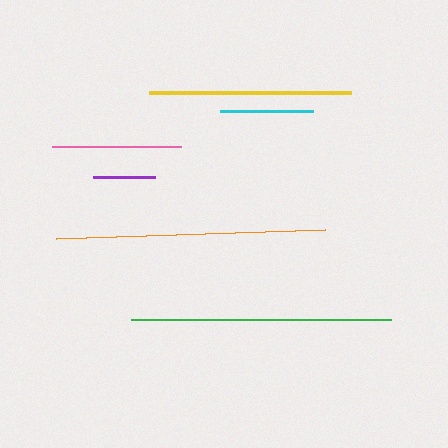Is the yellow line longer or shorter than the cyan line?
The yellow line is longer than the cyan line.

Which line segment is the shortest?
The purple line is the shortest at approximately 62 pixels.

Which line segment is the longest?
The orange line is the longest at approximately 269 pixels.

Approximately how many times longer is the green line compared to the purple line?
The green line is approximately 4.2 times the length of the purple line.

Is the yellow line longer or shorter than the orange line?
The orange line is longer than the yellow line.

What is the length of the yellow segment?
The yellow segment is approximately 202 pixels long.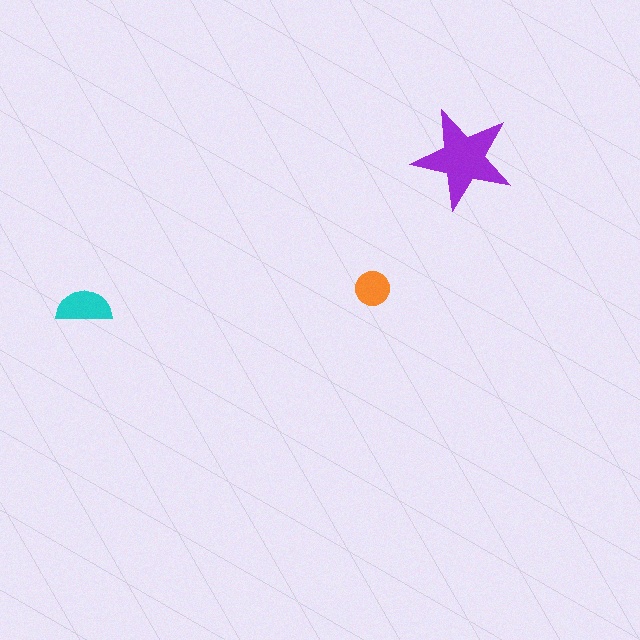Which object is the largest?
The purple star.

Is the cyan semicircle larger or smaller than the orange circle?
Larger.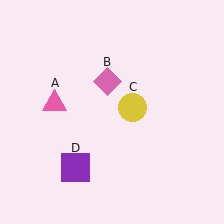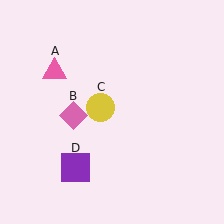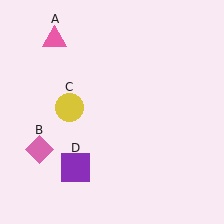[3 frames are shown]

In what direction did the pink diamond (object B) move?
The pink diamond (object B) moved down and to the left.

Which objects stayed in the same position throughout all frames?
Purple square (object D) remained stationary.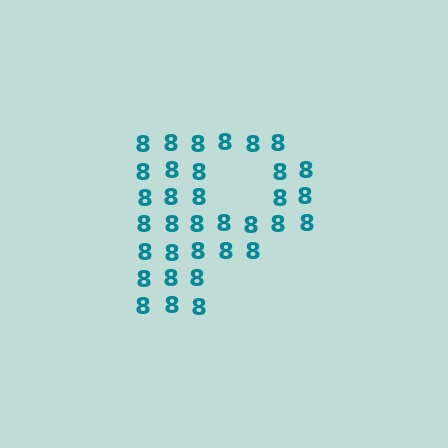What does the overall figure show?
The overall figure shows the letter P.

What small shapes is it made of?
It is made of small digit 8's.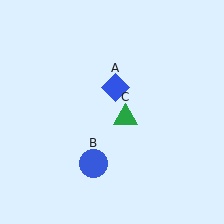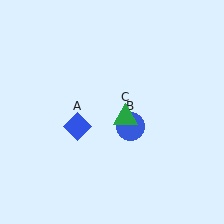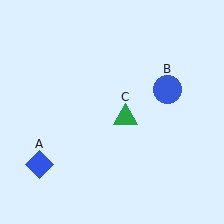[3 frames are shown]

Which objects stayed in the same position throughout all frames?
Green triangle (object C) remained stationary.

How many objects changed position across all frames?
2 objects changed position: blue diamond (object A), blue circle (object B).